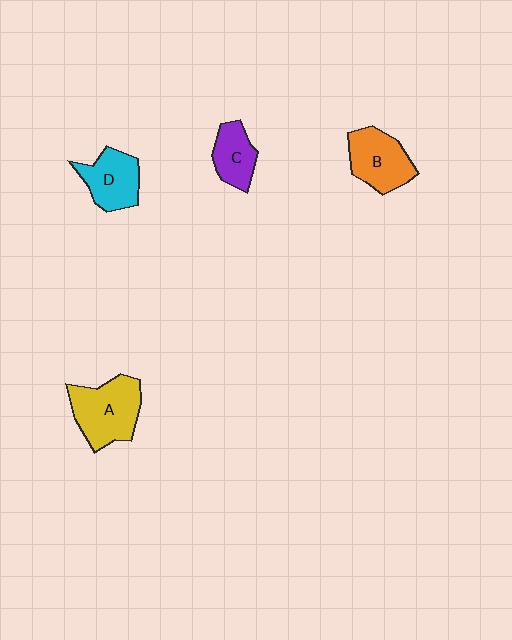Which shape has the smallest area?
Shape C (purple).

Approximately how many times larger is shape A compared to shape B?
Approximately 1.3 times.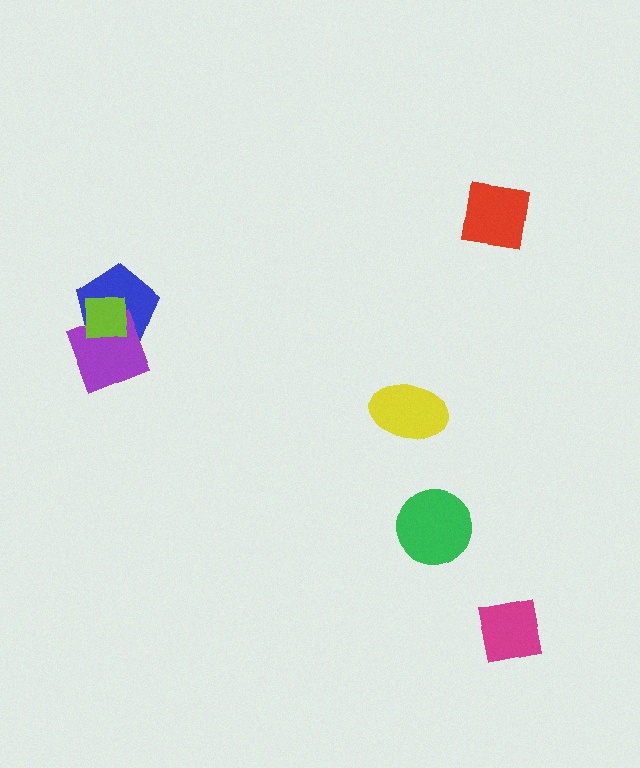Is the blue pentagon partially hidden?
Yes, it is partially covered by another shape.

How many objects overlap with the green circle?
0 objects overlap with the green circle.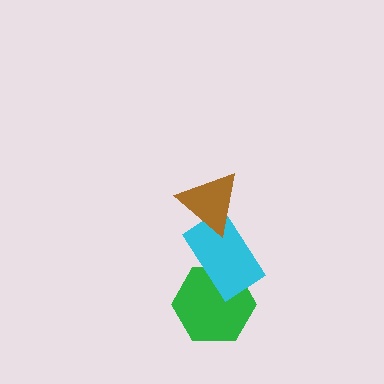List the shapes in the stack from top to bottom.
From top to bottom: the brown triangle, the cyan rectangle, the green hexagon.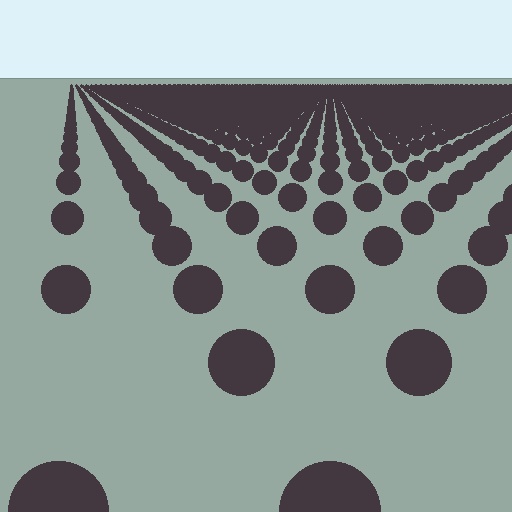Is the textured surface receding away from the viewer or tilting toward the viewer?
The surface is receding away from the viewer. Texture elements get smaller and denser toward the top.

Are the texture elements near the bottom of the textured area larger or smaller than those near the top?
Larger. Near the bottom, elements are closer to the viewer and appear at a bigger on-screen size.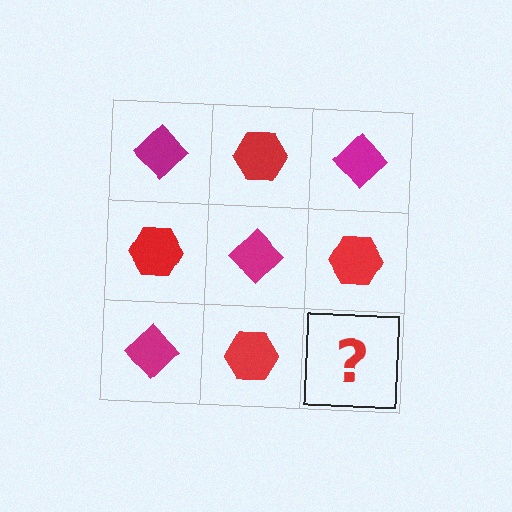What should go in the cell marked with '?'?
The missing cell should contain a magenta diamond.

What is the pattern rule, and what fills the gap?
The rule is that it alternates magenta diamond and red hexagon in a checkerboard pattern. The gap should be filled with a magenta diamond.